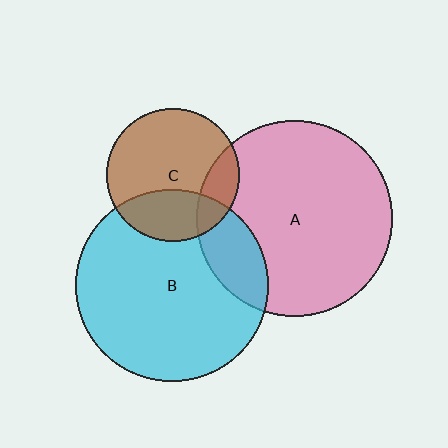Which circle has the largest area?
Circle A (pink).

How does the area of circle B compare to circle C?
Approximately 2.1 times.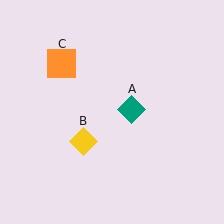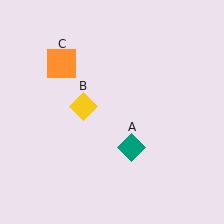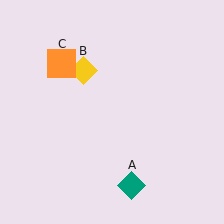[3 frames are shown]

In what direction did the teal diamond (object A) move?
The teal diamond (object A) moved down.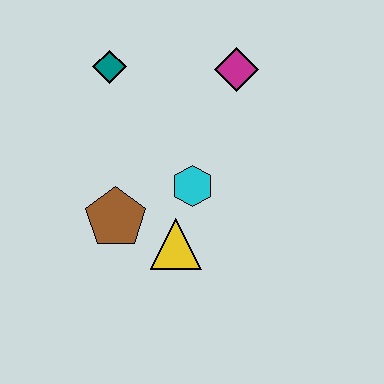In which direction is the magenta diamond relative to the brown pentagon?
The magenta diamond is above the brown pentagon.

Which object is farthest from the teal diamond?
The yellow triangle is farthest from the teal diamond.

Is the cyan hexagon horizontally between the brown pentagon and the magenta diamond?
Yes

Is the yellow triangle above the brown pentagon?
No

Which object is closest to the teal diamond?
The magenta diamond is closest to the teal diamond.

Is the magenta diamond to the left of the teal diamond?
No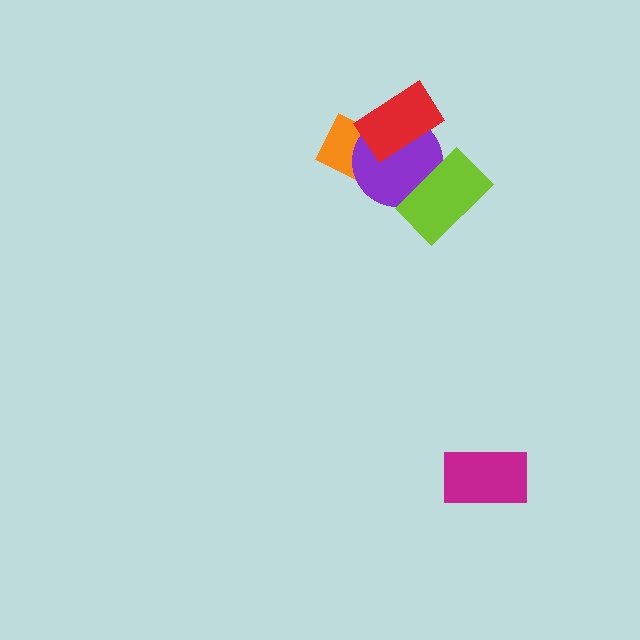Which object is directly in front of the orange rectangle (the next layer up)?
The purple circle is directly in front of the orange rectangle.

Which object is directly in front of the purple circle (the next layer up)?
The red rectangle is directly in front of the purple circle.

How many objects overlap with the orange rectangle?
2 objects overlap with the orange rectangle.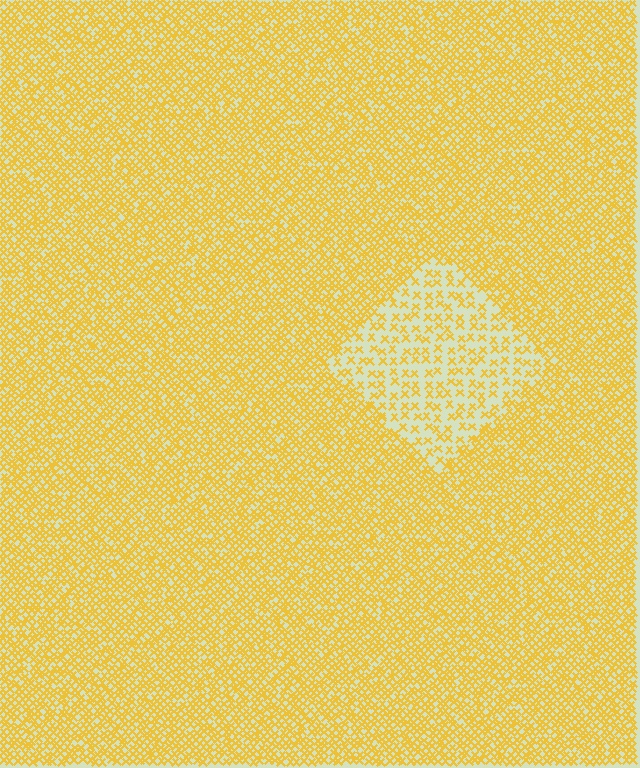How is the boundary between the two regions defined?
The boundary is defined by a change in element density (approximately 2.4x ratio). All elements are the same color, size, and shape.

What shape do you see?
I see a diamond.